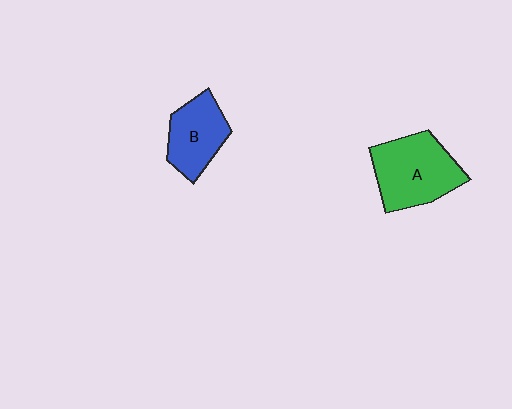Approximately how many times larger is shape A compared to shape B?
Approximately 1.4 times.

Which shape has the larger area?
Shape A (green).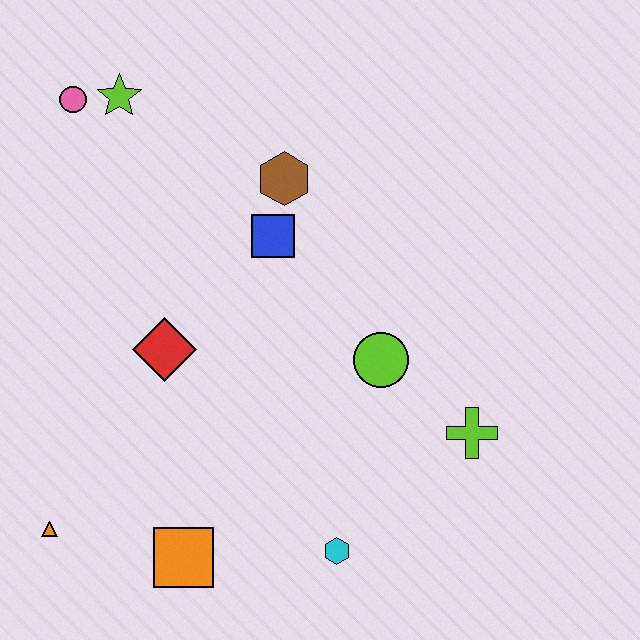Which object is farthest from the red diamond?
The lime cross is farthest from the red diamond.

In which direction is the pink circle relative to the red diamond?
The pink circle is above the red diamond.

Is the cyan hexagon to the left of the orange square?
No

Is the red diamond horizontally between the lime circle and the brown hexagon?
No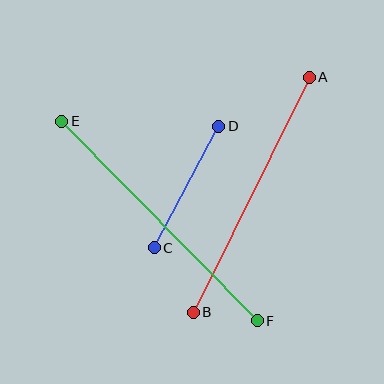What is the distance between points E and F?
The distance is approximately 279 pixels.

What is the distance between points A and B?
The distance is approximately 262 pixels.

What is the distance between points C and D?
The distance is approximately 138 pixels.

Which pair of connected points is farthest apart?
Points E and F are farthest apart.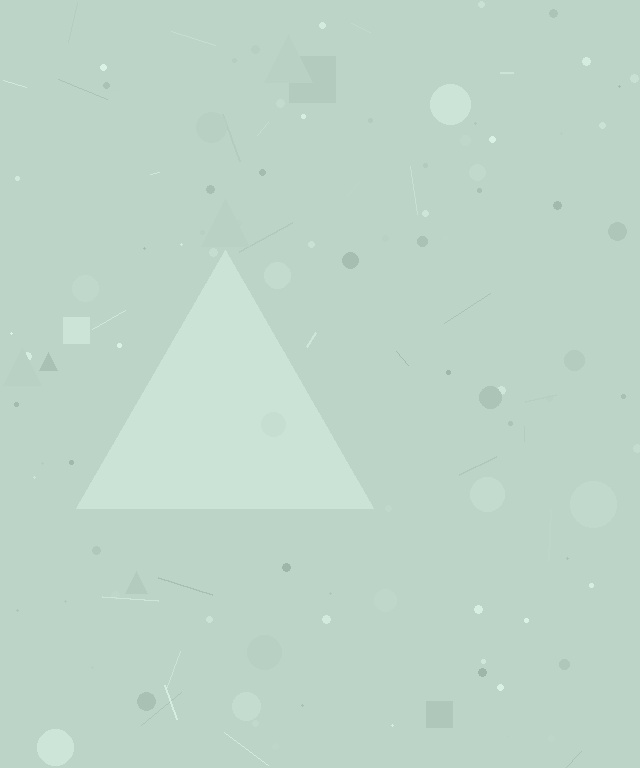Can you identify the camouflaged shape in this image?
The camouflaged shape is a triangle.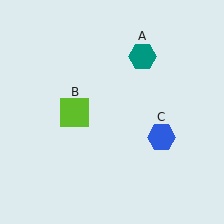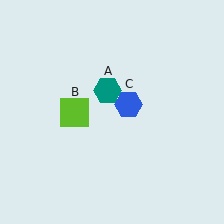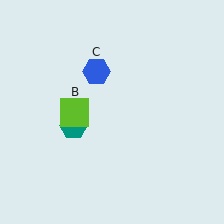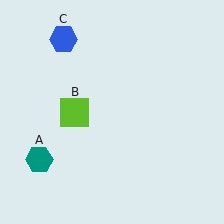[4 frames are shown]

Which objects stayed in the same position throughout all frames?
Lime square (object B) remained stationary.